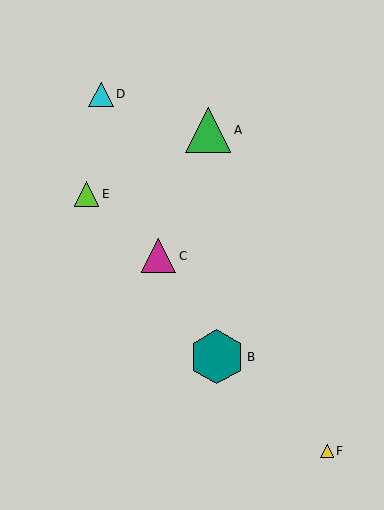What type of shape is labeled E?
Shape E is a lime triangle.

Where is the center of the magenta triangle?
The center of the magenta triangle is at (159, 256).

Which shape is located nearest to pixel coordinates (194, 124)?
The green triangle (labeled A) at (208, 130) is nearest to that location.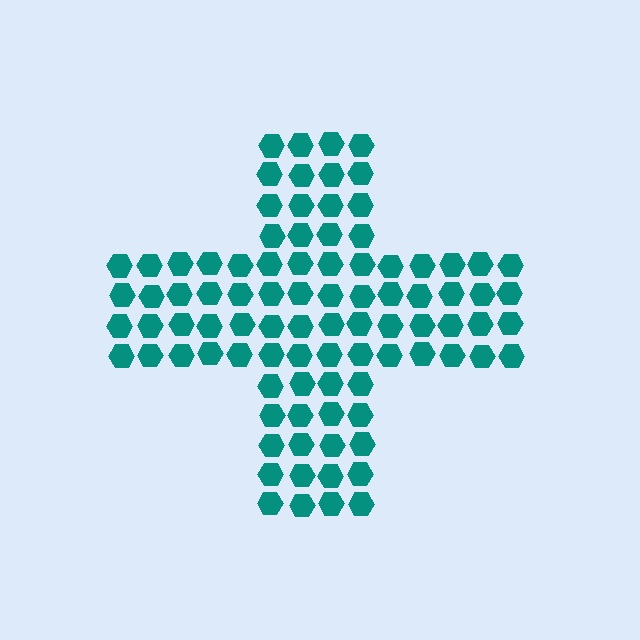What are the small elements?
The small elements are hexagons.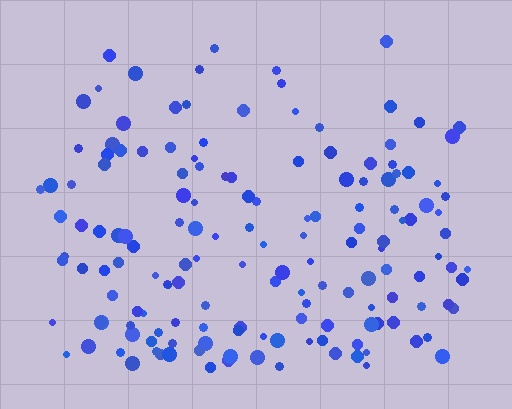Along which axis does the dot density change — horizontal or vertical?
Vertical.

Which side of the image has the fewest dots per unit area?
The top.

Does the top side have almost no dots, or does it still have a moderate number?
Still a moderate number, just noticeably fewer than the bottom.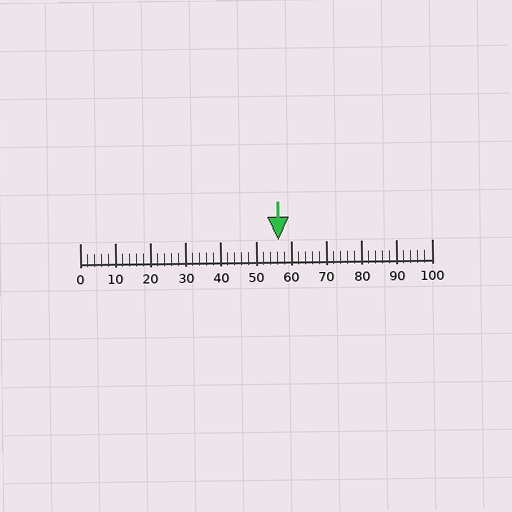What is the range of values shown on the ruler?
The ruler shows values from 0 to 100.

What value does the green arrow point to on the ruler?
The green arrow points to approximately 56.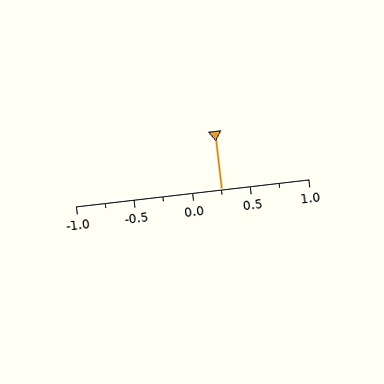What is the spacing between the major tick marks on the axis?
The major ticks are spaced 0.5 apart.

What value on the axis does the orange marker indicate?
The marker indicates approximately 0.25.